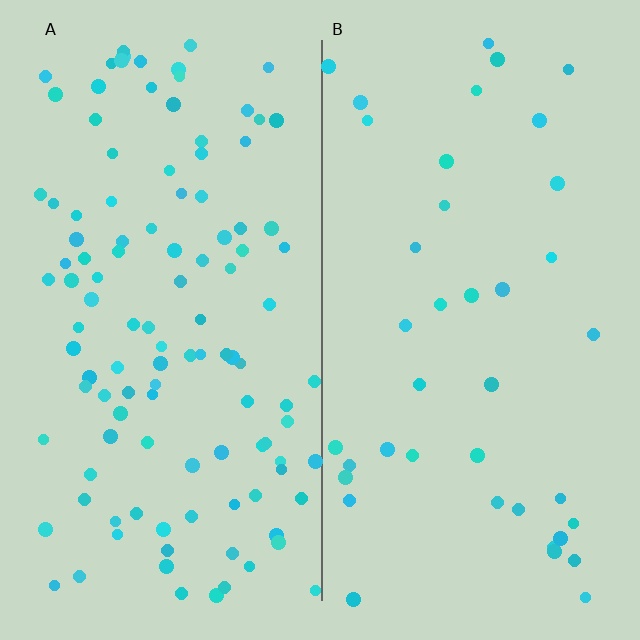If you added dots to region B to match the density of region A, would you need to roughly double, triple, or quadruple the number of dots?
Approximately triple.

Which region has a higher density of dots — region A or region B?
A (the left).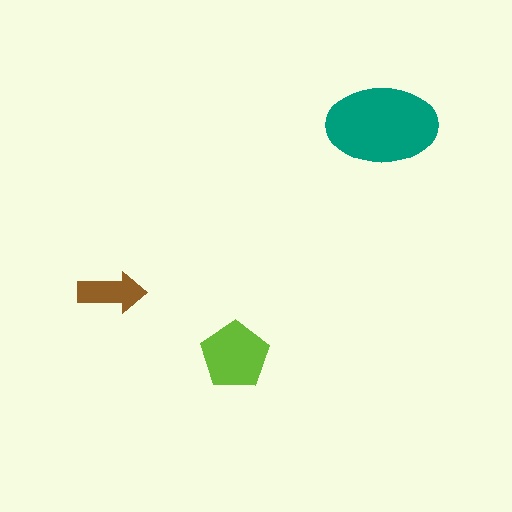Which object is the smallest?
The brown arrow.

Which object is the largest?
The teal ellipse.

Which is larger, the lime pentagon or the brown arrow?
The lime pentagon.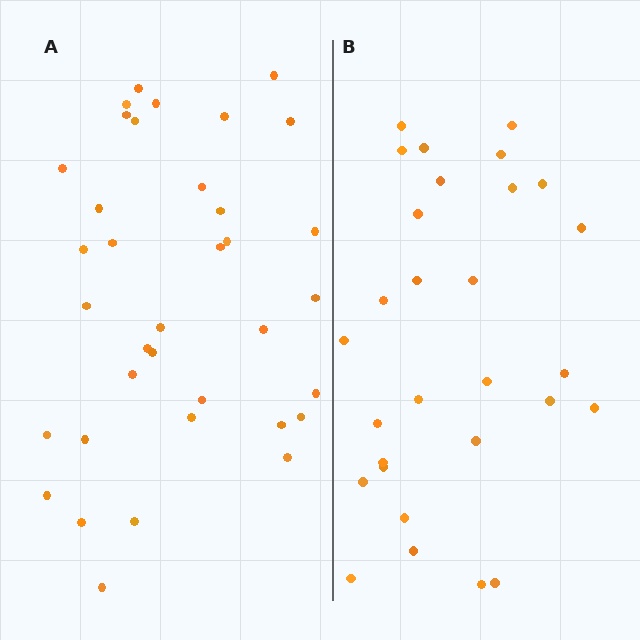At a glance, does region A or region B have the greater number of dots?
Region A (the left region) has more dots.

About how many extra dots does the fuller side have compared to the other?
Region A has roughly 8 or so more dots than region B.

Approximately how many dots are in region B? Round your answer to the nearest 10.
About 30 dots. (The exact count is 29, which rounds to 30.)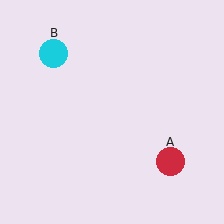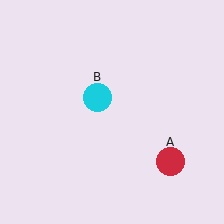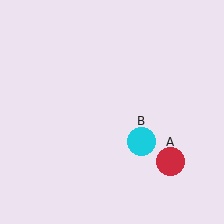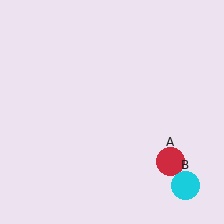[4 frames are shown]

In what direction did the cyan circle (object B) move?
The cyan circle (object B) moved down and to the right.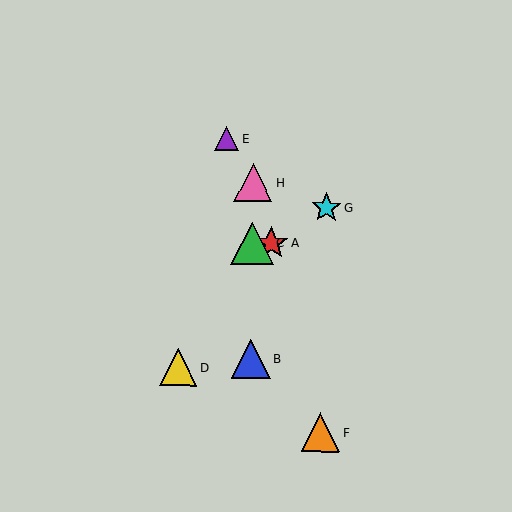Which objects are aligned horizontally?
Objects A, C are aligned horizontally.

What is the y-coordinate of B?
Object B is at y≈359.